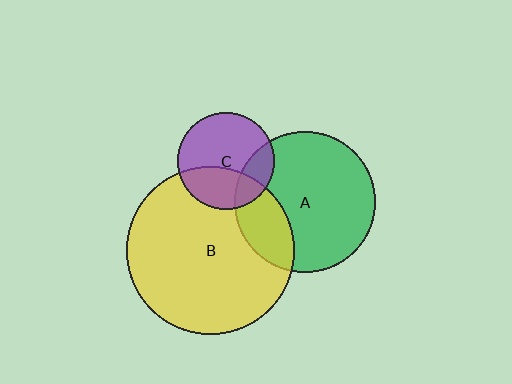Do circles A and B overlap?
Yes.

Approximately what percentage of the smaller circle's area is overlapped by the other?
Approximately 25%.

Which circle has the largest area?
Circle B (yellow).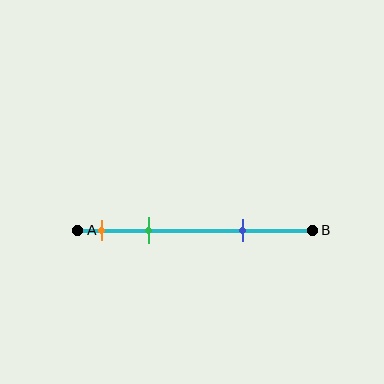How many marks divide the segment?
There are 3 marks dividing the segment.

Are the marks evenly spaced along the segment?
No, the marks are not evenly spaced.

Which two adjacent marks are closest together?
The orange and green marks are the closest adjacent pair.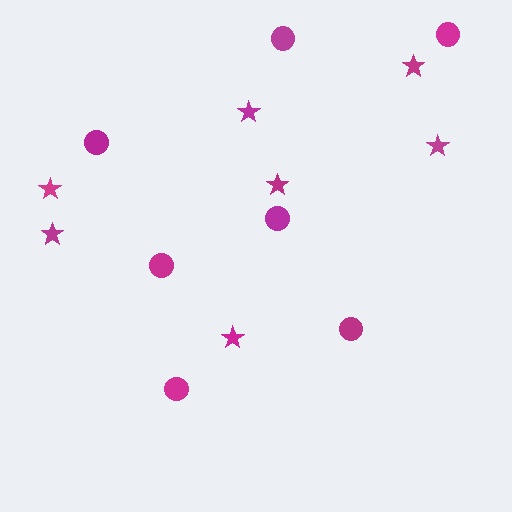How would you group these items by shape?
There are 2 groups: one group of circles (7) and one group of stars (7).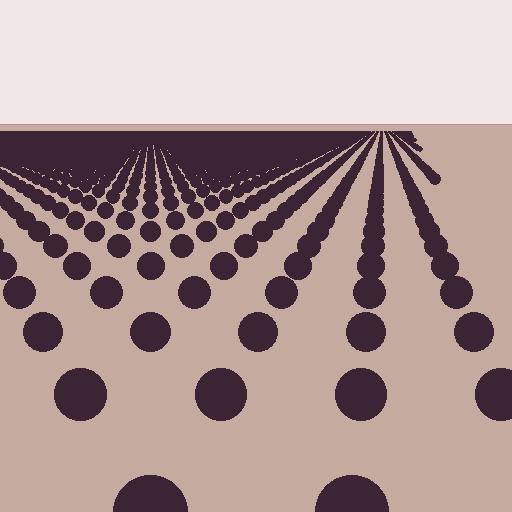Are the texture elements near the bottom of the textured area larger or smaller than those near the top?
Larger. Near the bottom, elements are closer to the viewer and appear at a bigger on-screen size.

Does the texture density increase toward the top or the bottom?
Density increases toward the top.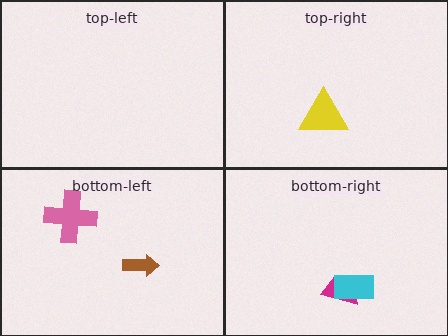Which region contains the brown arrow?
The bottom-left region.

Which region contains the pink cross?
The bottom-left region.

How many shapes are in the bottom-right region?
2.